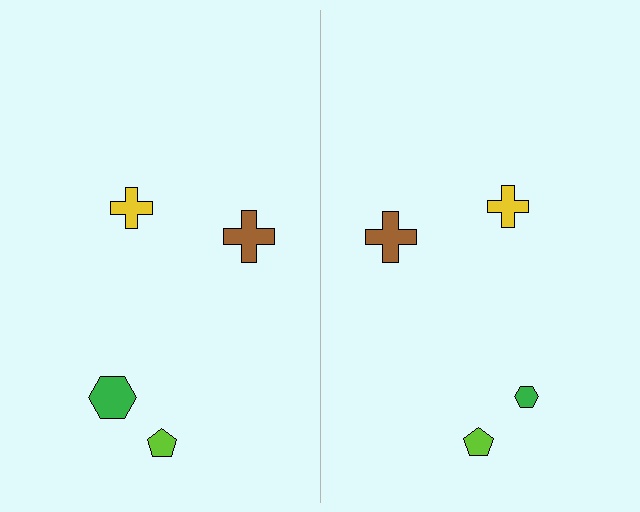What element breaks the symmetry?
The green hexagon on the right side has a different size than its mirror counterpart.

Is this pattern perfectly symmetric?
No, the pattern is not perfectly symmetric. The green hexagon on the right side has a different size than its mirror counterpart.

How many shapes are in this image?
There are 8 shapes in this image.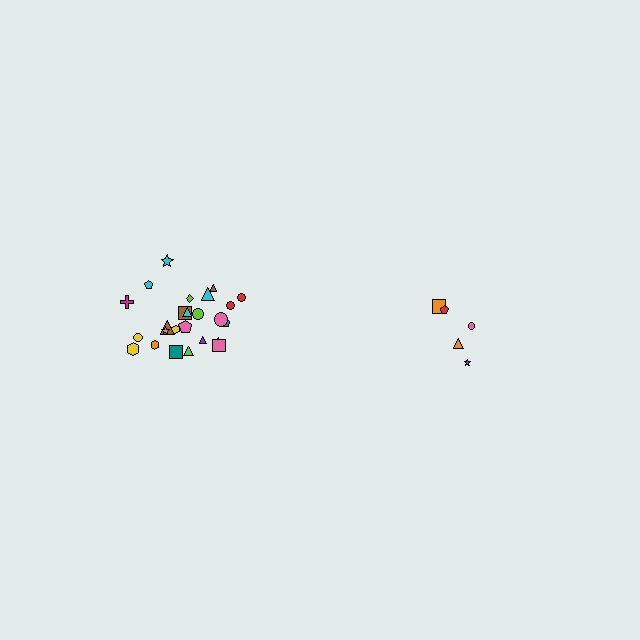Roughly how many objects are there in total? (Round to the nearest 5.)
Roughly 30 objects in total.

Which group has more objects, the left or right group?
The left group.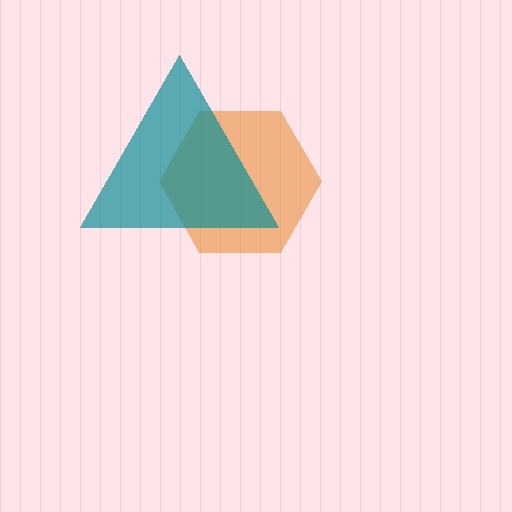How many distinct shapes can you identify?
There are 2 distinct shapes: an orange hexagon, a teal triangle.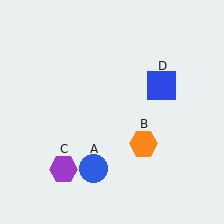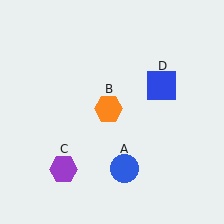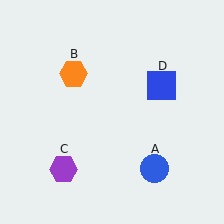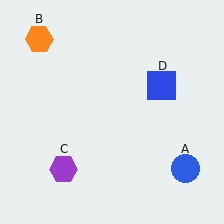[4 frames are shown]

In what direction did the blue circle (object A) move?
The blue circle (object A) moved right.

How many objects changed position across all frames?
2 objects changed position: blue circle (object A), orange hexagon (object B).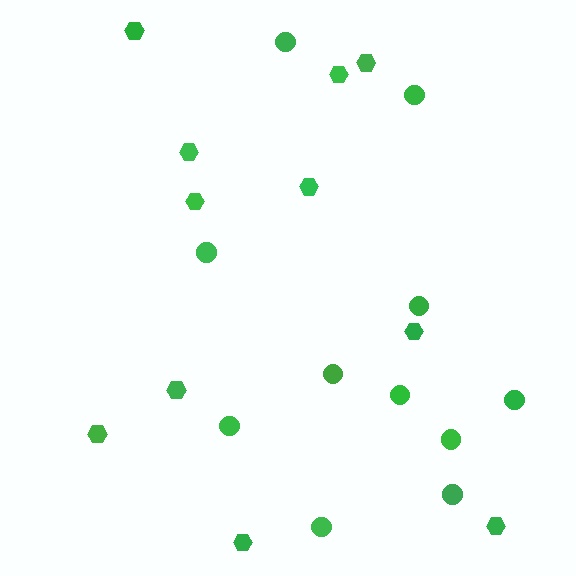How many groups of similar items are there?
There are 2 groups: one group of circles (11) and one group of hexagons (11).